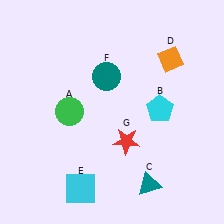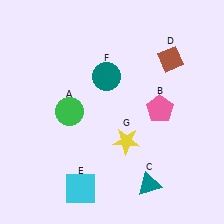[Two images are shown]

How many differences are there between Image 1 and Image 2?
There are 3 differences between the two images.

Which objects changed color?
B changed from cyan to pink. D changed from orange to brown. G changed from red to yellow.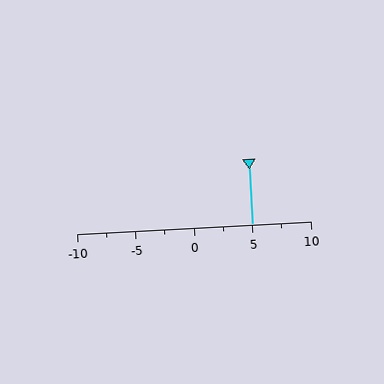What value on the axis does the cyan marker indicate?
The marker indicates approximately 5.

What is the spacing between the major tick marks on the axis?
The major ticks are spaced 5 apart.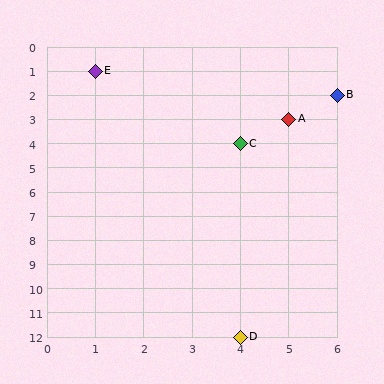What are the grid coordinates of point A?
Point A is at grid coordinates (5, 3).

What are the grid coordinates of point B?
Point B is at grid coordinates (6, 2).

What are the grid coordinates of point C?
Point C is at grid coordinates (4, 4).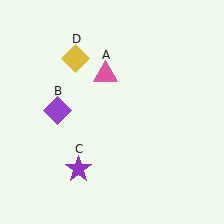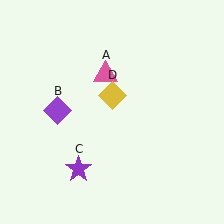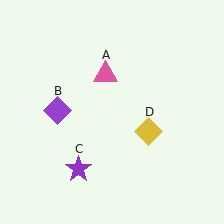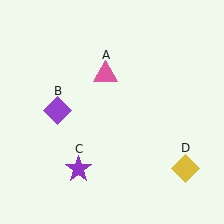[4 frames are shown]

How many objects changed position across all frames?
1 object changed position: yellow diamond (object D).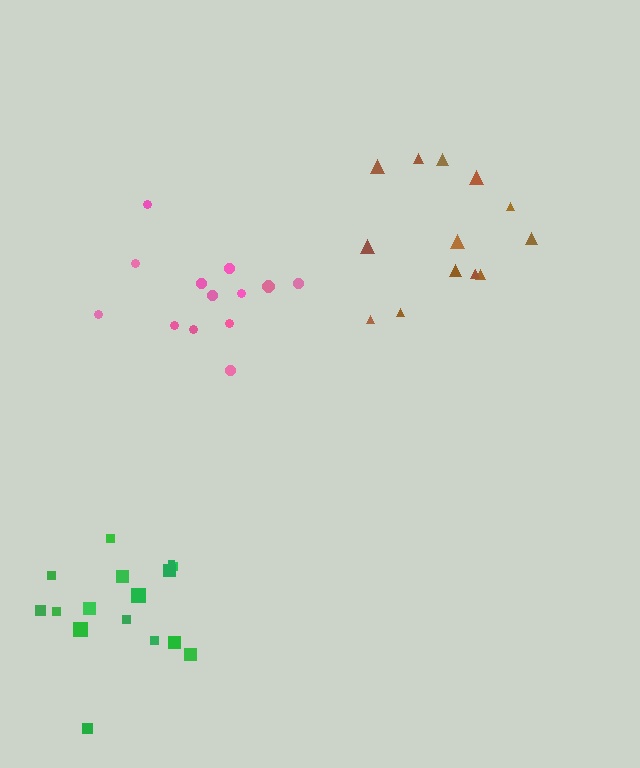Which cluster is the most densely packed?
Pink.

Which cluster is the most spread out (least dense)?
Brown.